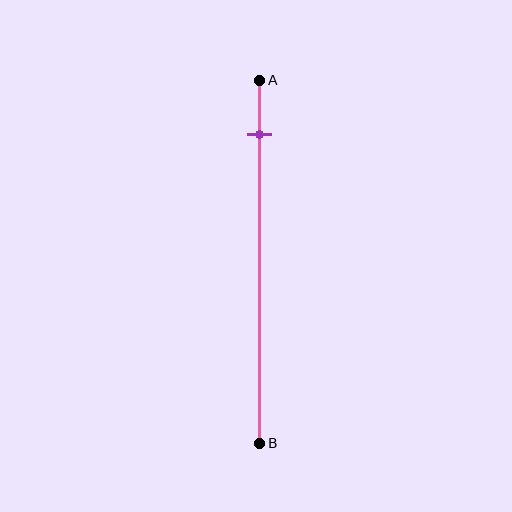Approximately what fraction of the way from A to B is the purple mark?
The purple mark is approximately 15% of the way from A to B.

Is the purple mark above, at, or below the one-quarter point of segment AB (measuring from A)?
The purple mark is above the one-quarter point of segment AB.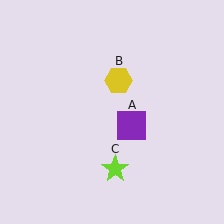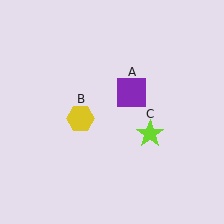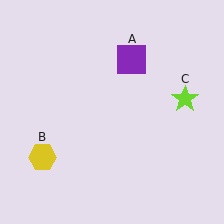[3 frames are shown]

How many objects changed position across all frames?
3 objects changed position: purple square (object A), yellow hexagon (object B), lime star (object C).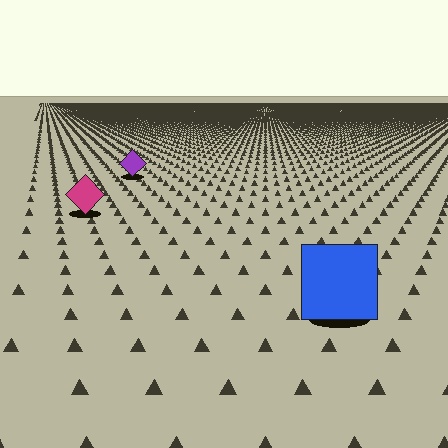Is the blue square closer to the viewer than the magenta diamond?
Yes. The blue square is closer — you can tell from the texture gradient: the ground texture is coarser near it.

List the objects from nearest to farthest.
From nearest to farthest: the blue square, the magenta diamond, the purple diamond.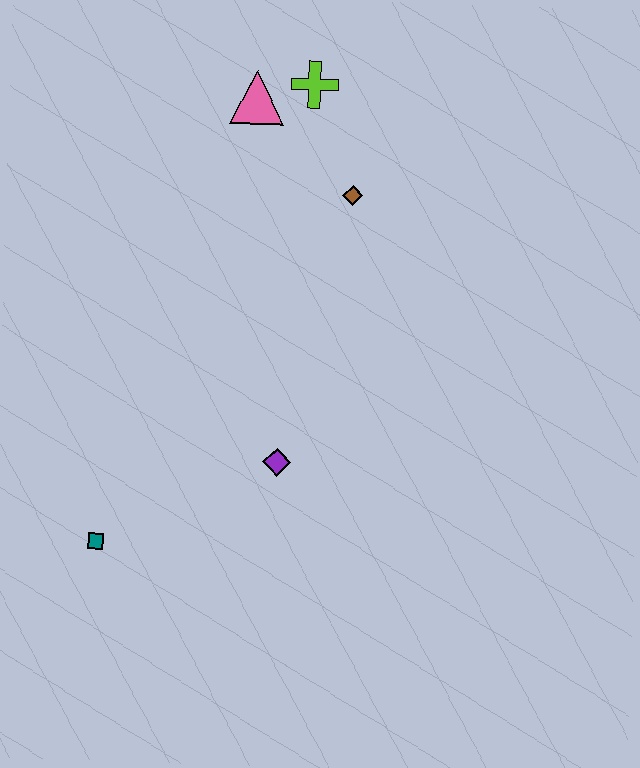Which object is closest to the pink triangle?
The lime cross is closest to the pink triangle.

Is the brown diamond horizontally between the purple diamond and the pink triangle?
No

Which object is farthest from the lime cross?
The teal square is farthest from the lime cross.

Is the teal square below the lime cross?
Yes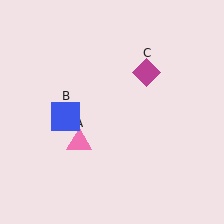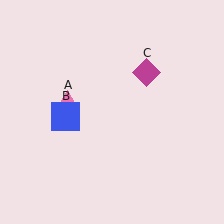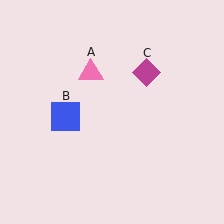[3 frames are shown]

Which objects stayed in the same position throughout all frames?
Blue square (object B) and magenta diamond (object C) remained stationary.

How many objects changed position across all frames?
1 object changed position: pink triangle (object A).